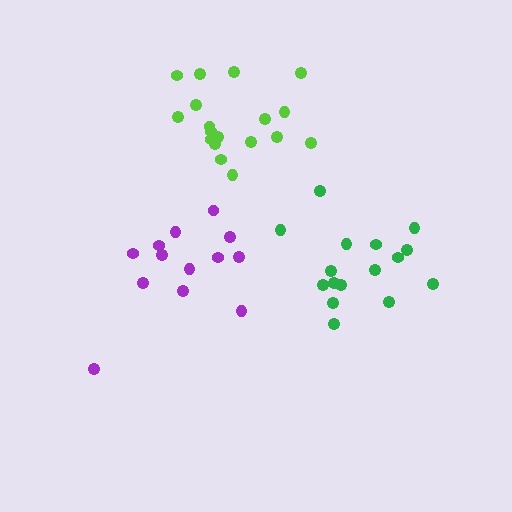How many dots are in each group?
Group 1: 13 dots, Group 2: 16 dots, Group 3: 18 dots (47 total).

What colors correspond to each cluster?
The clusters are colored: purple, green, lime.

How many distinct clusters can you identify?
There are 3 distinct clusters.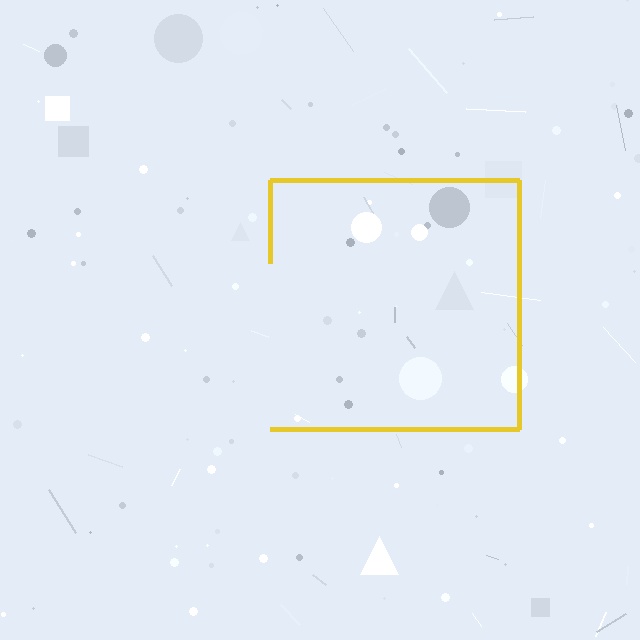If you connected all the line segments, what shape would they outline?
They would outline a square.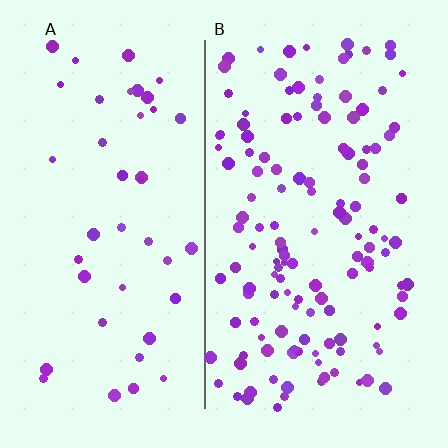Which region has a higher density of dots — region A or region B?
B (the right).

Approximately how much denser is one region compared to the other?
Approximately 3.1× — region B over region A.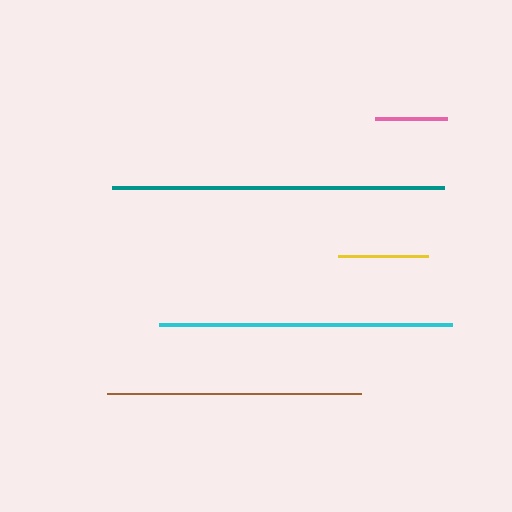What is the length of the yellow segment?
The yellow segment is approximately 91 pixels long.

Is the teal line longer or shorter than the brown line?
The teal line is longer than the brown line.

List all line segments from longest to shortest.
From longest to shortest: teal, cyan, brown, yellow, pink.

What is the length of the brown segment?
The brown segment is approximately 255 pixels long.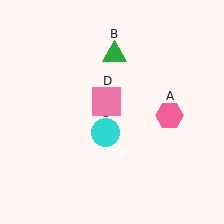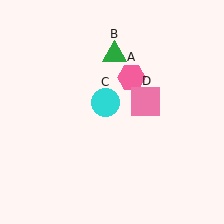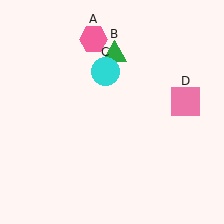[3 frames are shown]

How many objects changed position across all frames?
3 objects changed position: pink hexagon (object A), cyan circle (object C), pink square (object D).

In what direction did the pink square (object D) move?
The pink square (object D) moved right.